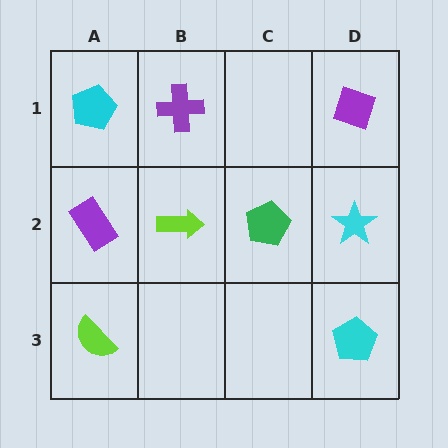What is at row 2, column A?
A purple rectangle.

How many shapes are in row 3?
2 shapes.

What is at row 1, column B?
A purple cross.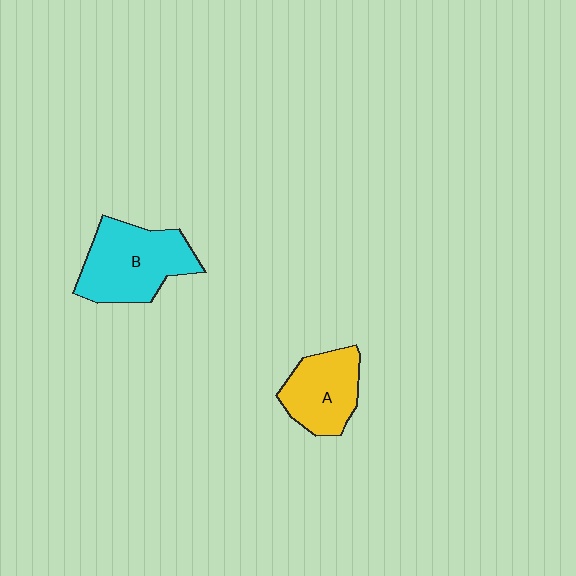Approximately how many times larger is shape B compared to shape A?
Approximately 1.4 times.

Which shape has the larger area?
Shape B (cyan).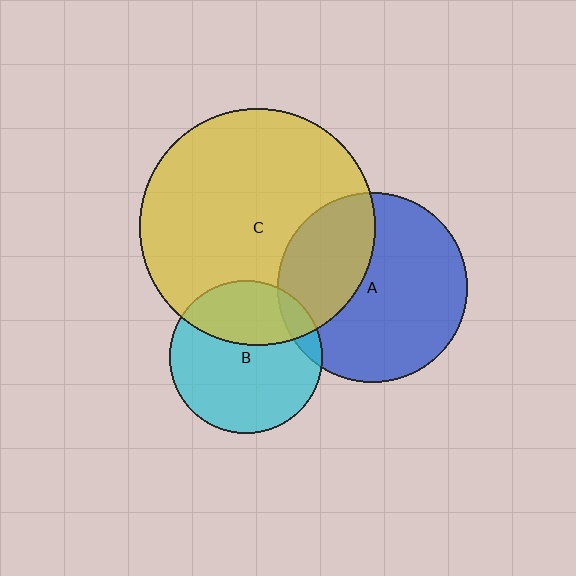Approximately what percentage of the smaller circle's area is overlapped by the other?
Approximately 35%.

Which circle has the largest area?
Circle C (yellow).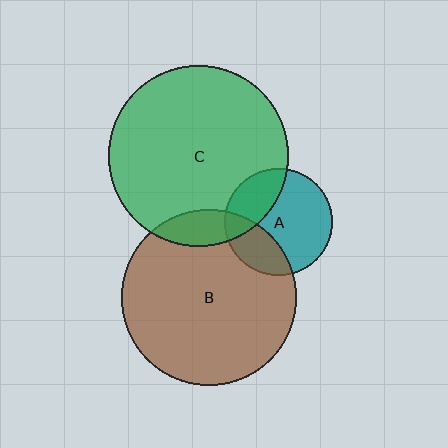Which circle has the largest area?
Circle C (green).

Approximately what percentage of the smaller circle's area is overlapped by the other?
Approximately 30%.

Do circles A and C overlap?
Yes.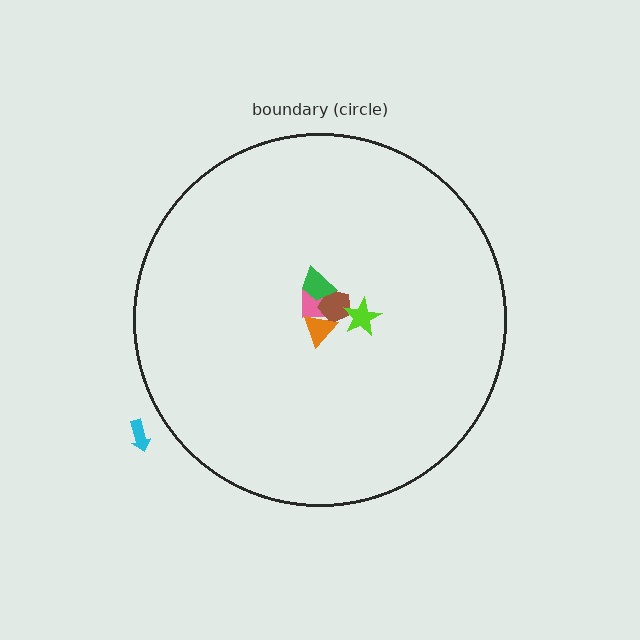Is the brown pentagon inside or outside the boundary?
Inside.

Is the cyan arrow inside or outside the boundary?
Outside.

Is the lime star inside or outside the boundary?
Inside.